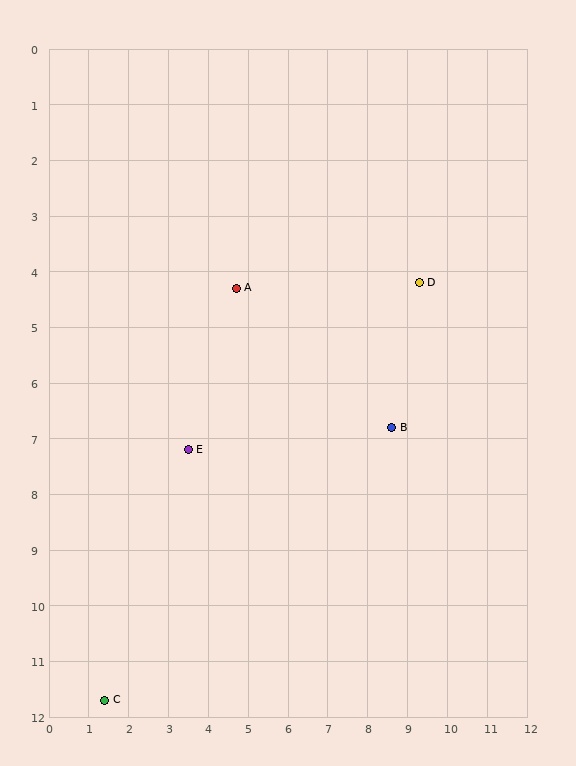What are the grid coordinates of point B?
Point B is at approximately (8.6, 6.8).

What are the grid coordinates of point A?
Point A is at approximately (4.7, 4.3).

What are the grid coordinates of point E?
Point E is at approximately (3.5, 7.2).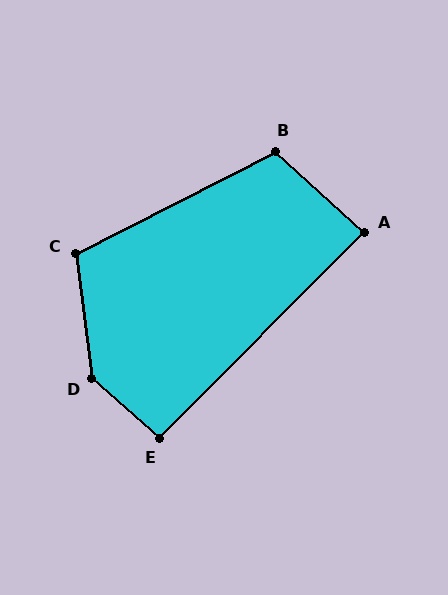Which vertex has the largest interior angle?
D, at approximately 139 degrees.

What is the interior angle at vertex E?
Approximately 93 degrees (approximately right).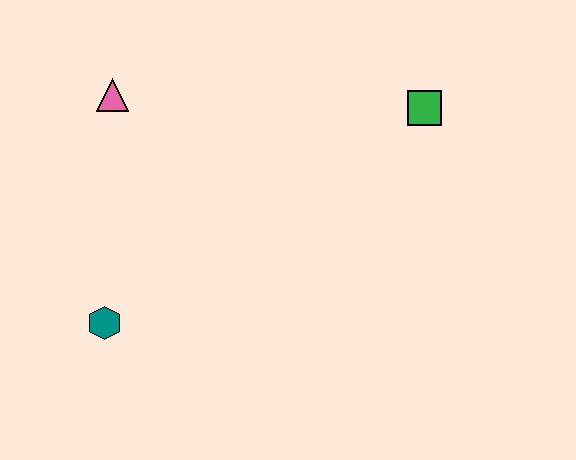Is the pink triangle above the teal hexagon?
Yes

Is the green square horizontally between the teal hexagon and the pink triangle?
No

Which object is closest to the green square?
The pink triangle is closest to the green square.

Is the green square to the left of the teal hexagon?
No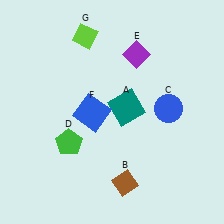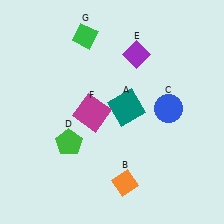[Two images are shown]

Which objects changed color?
B changed from brown to orange. F changed from blue to magenta. G changed from lime to green.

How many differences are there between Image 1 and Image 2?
There are 3 differences between the two images.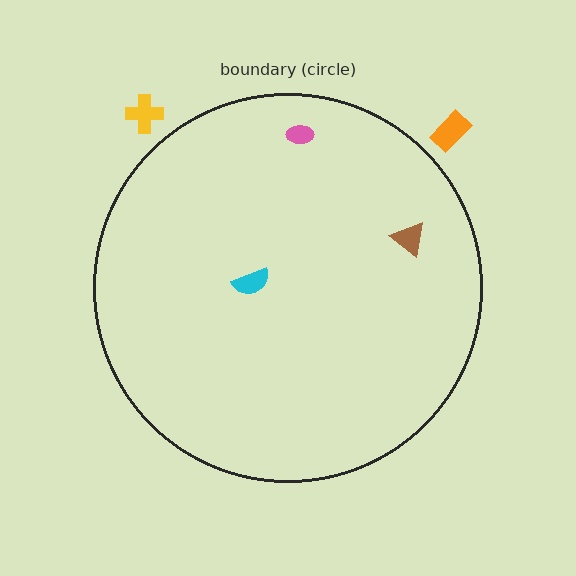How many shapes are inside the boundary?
3 inside, 2 outside.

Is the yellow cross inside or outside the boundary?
Outside.